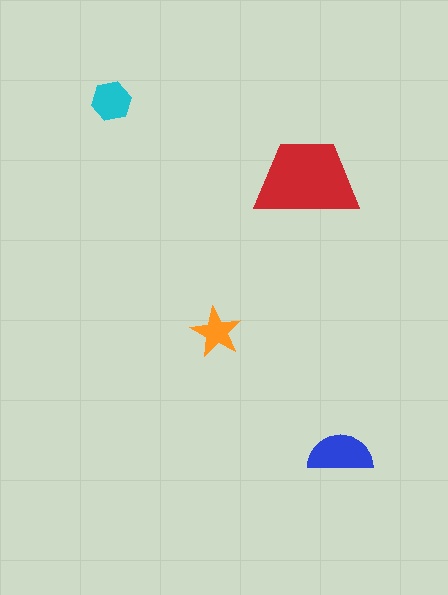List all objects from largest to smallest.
The red trapezoid, the blue semicircle, the cyan hexagon, the orange star.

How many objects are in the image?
There are 4 objects in the image.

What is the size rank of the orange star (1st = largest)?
4th.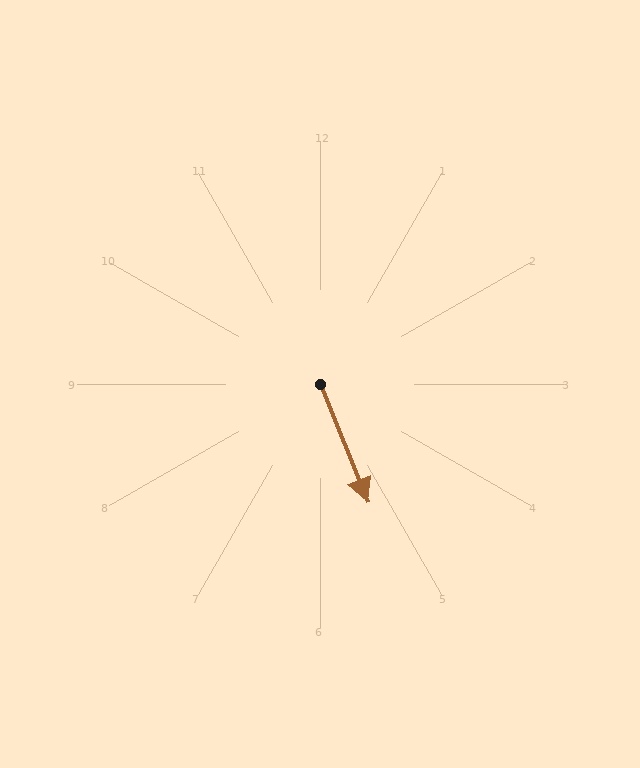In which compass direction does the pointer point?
South.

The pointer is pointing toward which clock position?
Roughly 5 o'clock.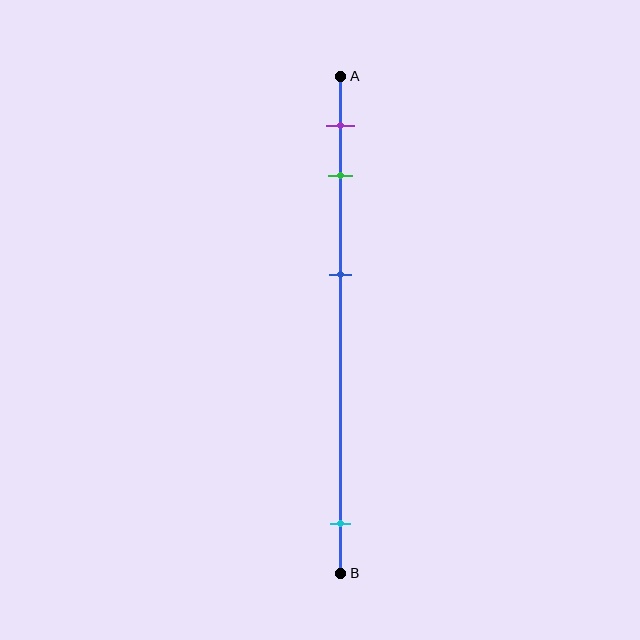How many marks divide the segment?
There are 4 marks dividing the segment.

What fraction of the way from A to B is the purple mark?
The purple mark is approximately 10% (0.1) of the way from A to B.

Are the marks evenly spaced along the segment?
No, the marks are not evenly spaced.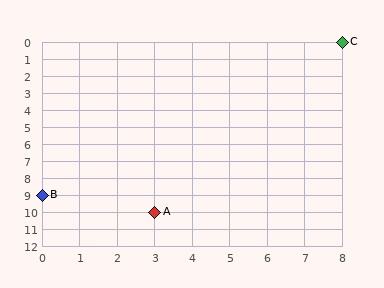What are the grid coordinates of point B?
Point B is at grid coordinates (0, 9).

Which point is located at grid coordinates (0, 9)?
Point B is at (0, 9).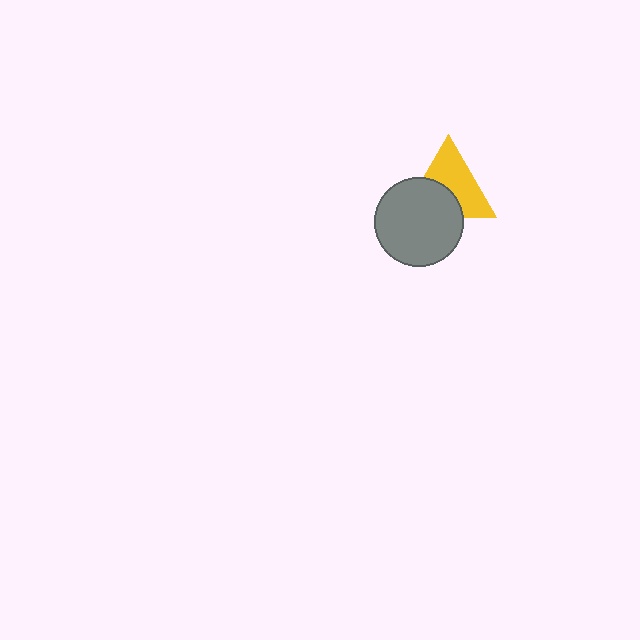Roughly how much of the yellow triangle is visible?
About half of it is visible (roughly 59%).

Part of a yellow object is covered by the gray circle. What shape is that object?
It is a triangle.